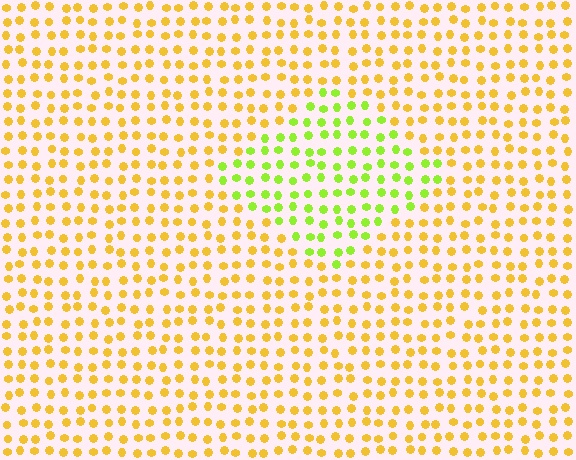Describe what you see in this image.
The image is filled with small yellow elements in a uniform arrangement. A diamond-shaped region is visible where the elements are tinted to a slightly different hue, forming a subtle color boundary.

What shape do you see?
I see a diamond.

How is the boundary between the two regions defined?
The boundary is defined purely by a slight shift in hue (about 45 degrees). Spacing, size, and orientation are identical on both sides.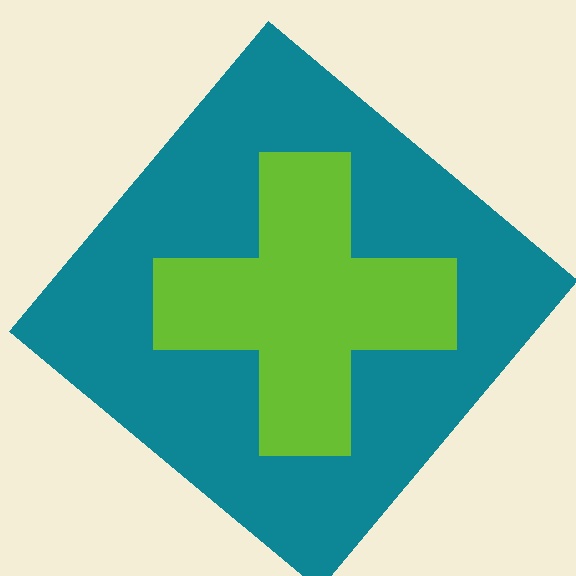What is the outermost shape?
The teal diamond.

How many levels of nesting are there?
2.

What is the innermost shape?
The lime cross.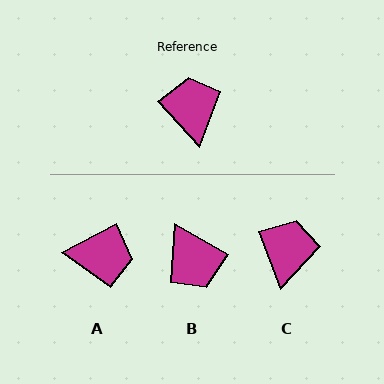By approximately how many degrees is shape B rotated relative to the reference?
Approximately 163 degrees clockwise.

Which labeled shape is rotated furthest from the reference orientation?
B, about 163 degrees away.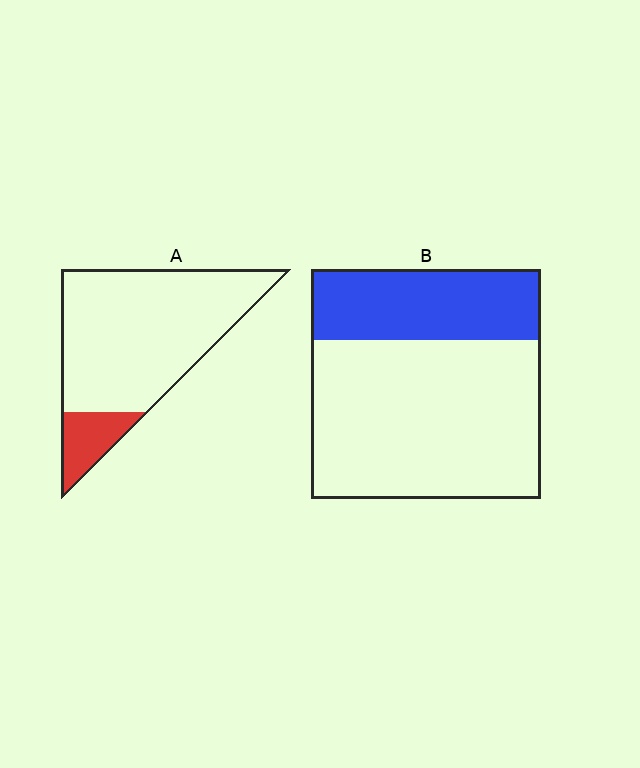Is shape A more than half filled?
No.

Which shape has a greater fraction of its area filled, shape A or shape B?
Shape B.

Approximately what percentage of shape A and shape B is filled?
A is approximately 15% and B is approximately 30%.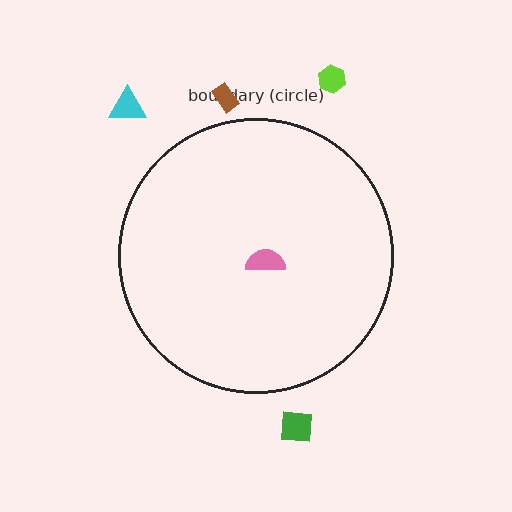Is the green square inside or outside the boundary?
Outside.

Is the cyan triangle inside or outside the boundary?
Outside.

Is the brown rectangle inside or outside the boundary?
Outside.